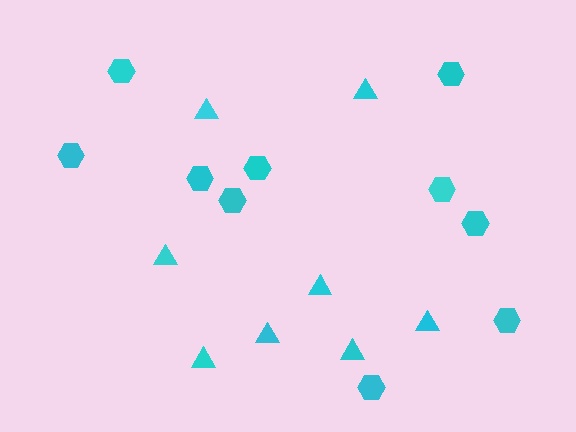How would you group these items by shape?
There are 2 groups: one group of triangles (8) and one group of hexagons (10).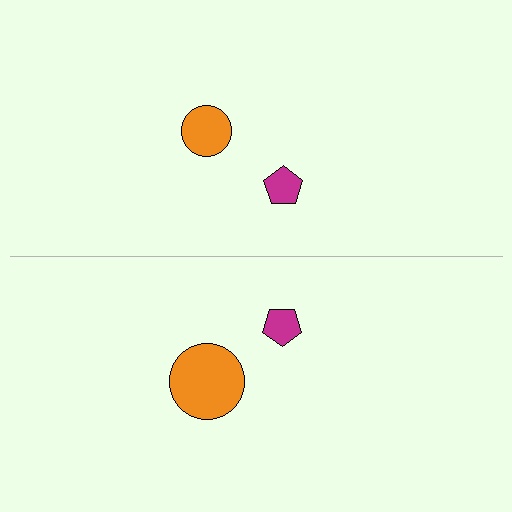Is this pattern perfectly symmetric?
No, the pattern is not perfectly symmetric. The orange circle on the bottom side has a different size than its mirror counterpart.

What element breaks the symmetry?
The orange circle on the bottom side has a different size than its mirror counterpart.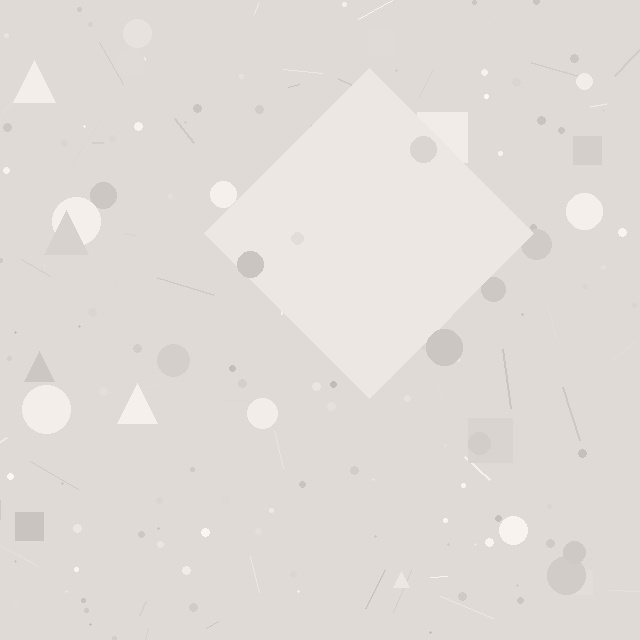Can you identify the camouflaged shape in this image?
The camouflaged shape is a diamond.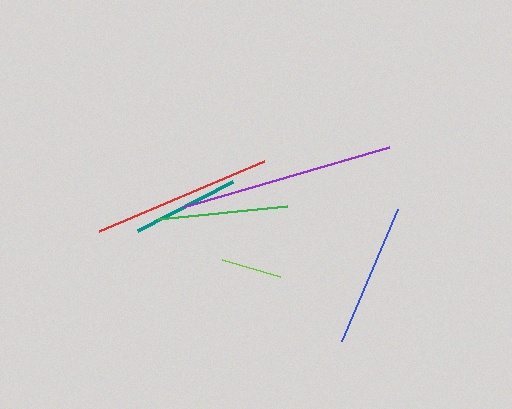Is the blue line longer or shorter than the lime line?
The blue line is longer than the lime line.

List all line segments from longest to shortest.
From longest to shortest: purple, red, blue, green, teal, lime.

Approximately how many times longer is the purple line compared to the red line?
The purple line is approximately 1.2 times the length of the red line.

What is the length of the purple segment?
The purple segment is approximately 214 pixels long.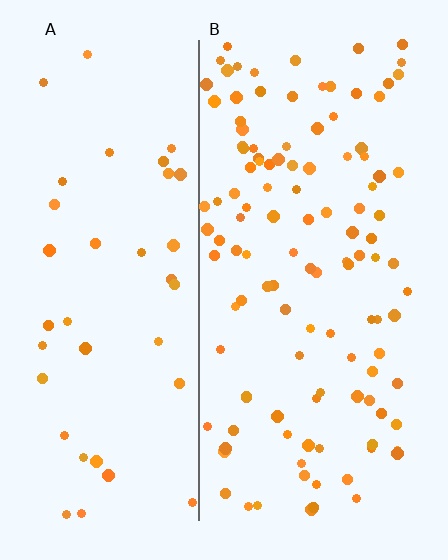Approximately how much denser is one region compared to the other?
Approximately 3.0× — region B over region A.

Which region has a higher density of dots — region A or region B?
B (the right).